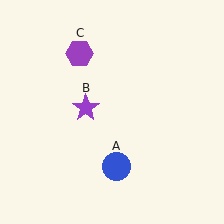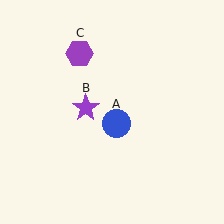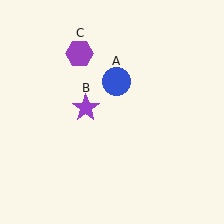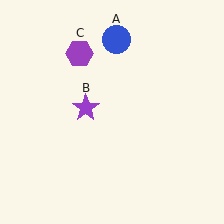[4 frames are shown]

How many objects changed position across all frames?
1 object changed position: blue circle (object A).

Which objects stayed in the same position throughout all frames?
Purple star (object B) and purple hexagon (object C) remained stationary.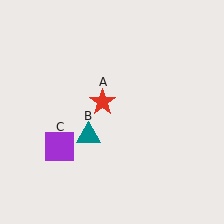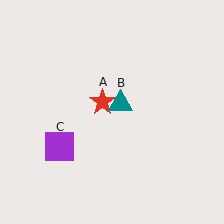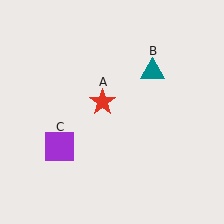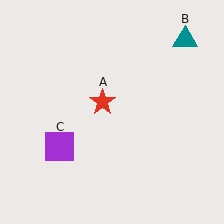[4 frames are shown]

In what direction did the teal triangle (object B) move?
The teal triangle (object B) moved up and to the right.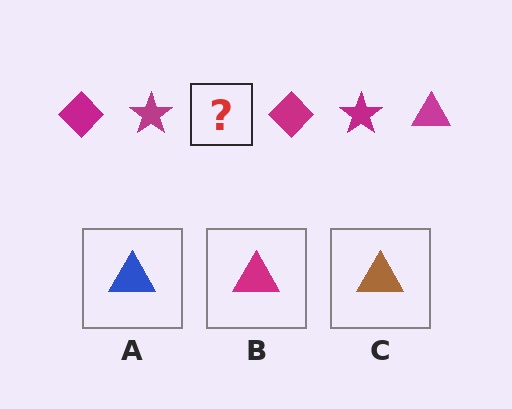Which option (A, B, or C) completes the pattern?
B.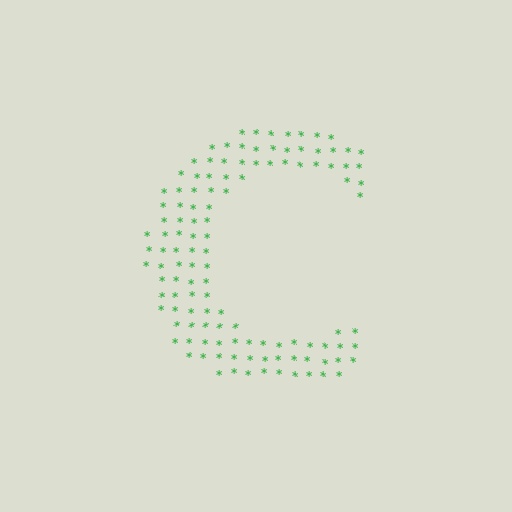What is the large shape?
The large shape is the letter C.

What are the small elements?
The small elements are asterisks.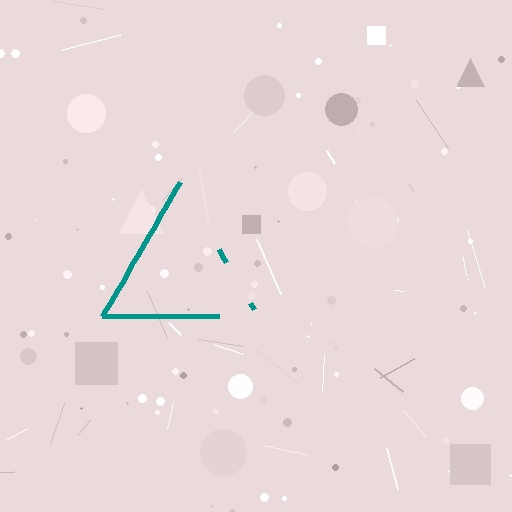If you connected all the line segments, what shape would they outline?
They would outline a triangle.